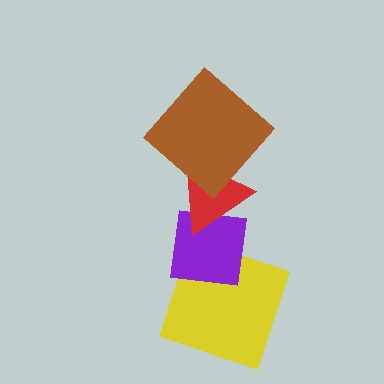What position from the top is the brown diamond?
The brown diamond is 1st from the top.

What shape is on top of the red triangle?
The brown diamond is on top of the red triangle.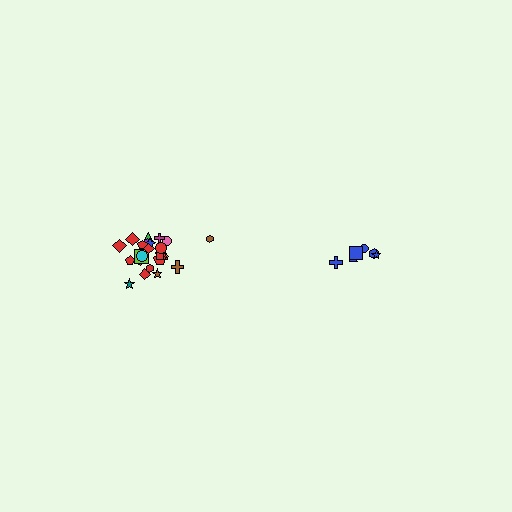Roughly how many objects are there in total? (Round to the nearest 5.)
Roughly 30 objects in total.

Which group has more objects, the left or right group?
The left group.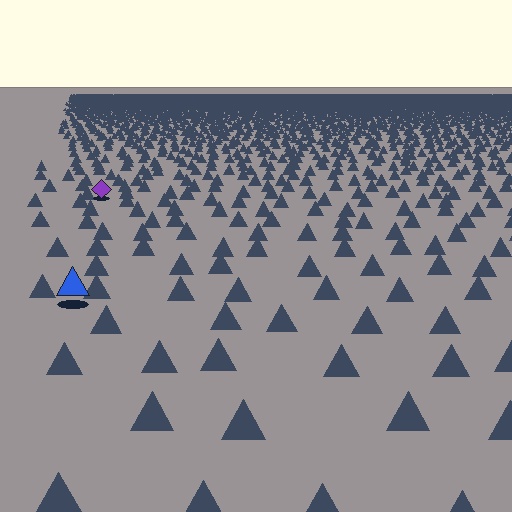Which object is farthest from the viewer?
The purple diamond is farthest from the viewer. It appears smaller and the ground texture around it is denser.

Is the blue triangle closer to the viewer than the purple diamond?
Yes. The blue triangle is closer — you can tell from the texture gradient: the ground texture is coarser near it.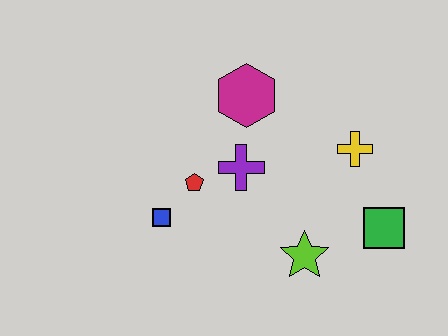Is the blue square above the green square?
Yes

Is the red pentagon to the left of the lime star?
Yes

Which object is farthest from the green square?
The blue square is farthest from the green square.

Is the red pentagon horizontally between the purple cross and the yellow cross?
No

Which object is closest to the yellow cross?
The green square is closest to the yellow cross.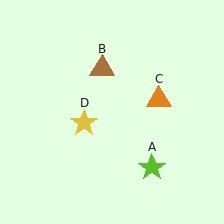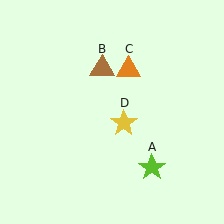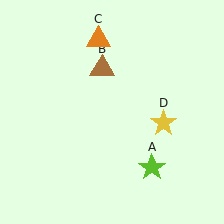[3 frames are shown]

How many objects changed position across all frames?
2 objects changed position: orange triangle (object C), yellow star (object D).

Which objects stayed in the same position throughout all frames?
Lime star (object A) and brown triangle (object B) remained stationary.